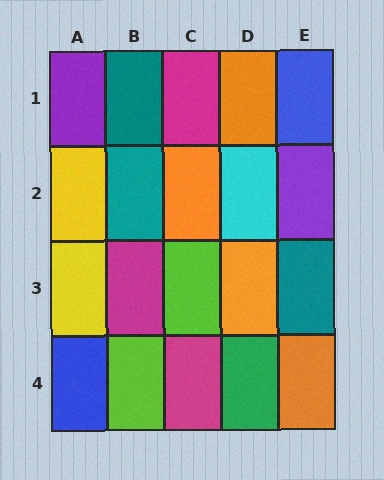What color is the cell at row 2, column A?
Yellow.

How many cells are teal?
3 cells are teal.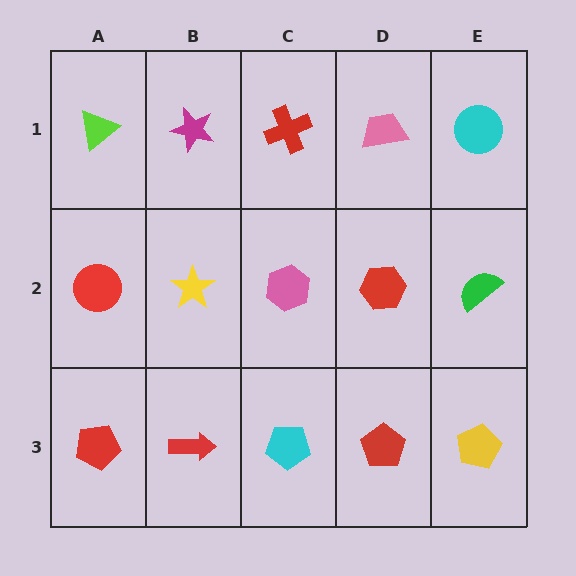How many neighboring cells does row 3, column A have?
2.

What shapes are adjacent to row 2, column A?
A lime triangle (row 1, column A), a red pentagon (row 3, column A), a yellow star (row 2, column B).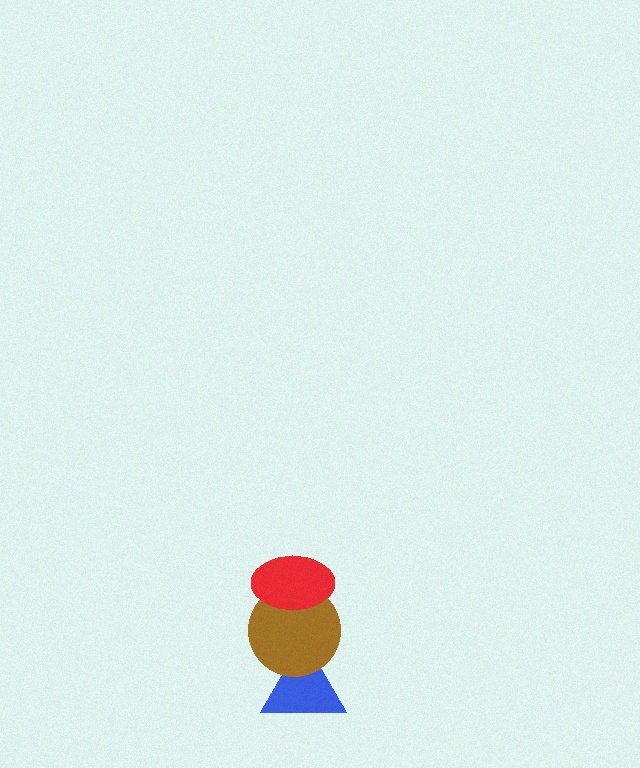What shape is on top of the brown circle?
The red ellipse is on top of the brown circle.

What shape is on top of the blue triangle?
The brown circle is on top of the blue triangle.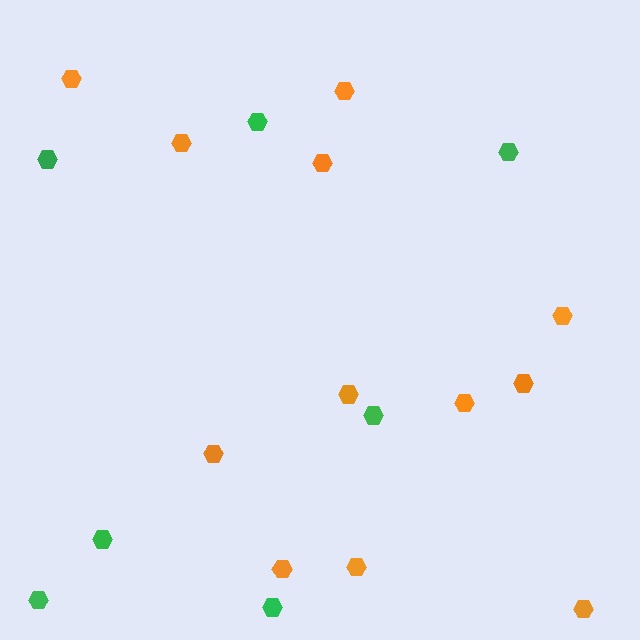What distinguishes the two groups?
There are 2 groups: one group of green hexagons (7) and one group of orange hexagons (12).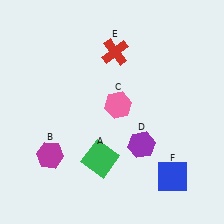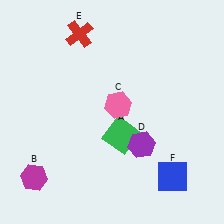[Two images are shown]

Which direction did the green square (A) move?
The green square (A) moved up.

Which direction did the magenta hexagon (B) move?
The magenta hexagon (B) moved down.